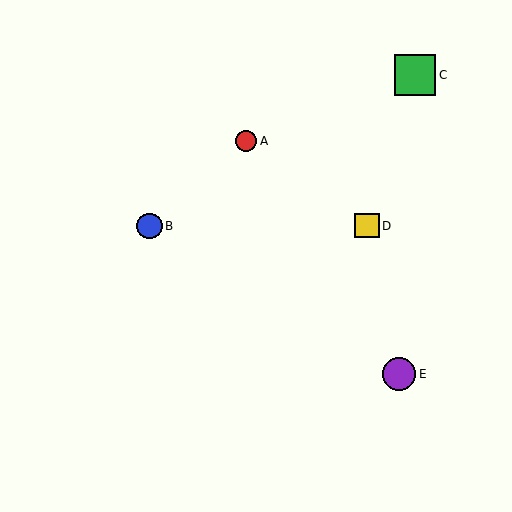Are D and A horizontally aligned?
No, D is at y≈226 and A is at y≈141.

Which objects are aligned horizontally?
Objects B, D are aligned horizontally.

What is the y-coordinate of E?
Object E is at y≈374.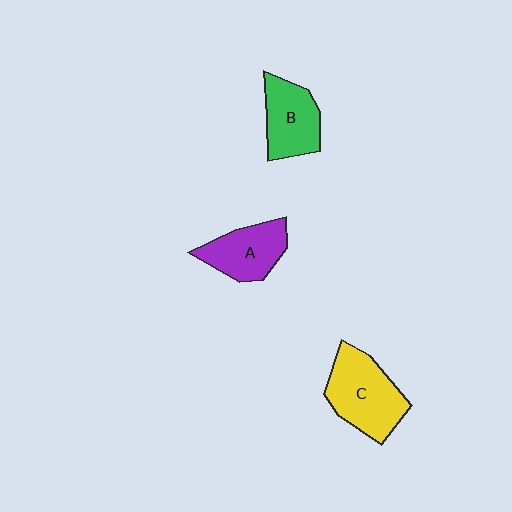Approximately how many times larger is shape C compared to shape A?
Approximately 1.3 times.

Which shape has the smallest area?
Shape A (purple).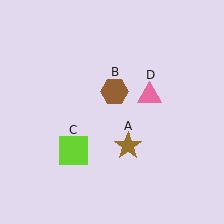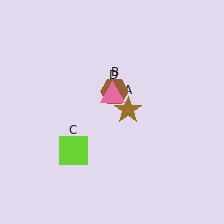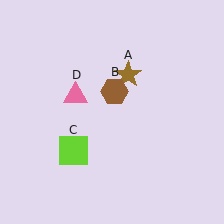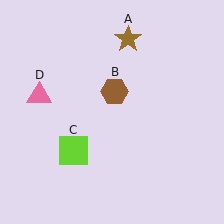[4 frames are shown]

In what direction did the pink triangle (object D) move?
The pink triangle (object D) moved left.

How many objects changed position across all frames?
2 objects changed position: brown star (object A), pink triangle (object D).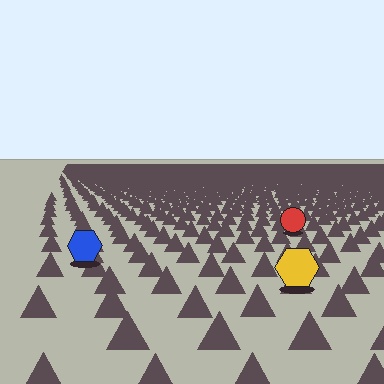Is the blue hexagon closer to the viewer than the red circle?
Yes. The blue hexagon is closer — you can tell from the texture gradient: the ground texture is coarser near it.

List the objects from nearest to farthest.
From nearest to farthest: the yellow hexagon, the blue hexagon, the red circle.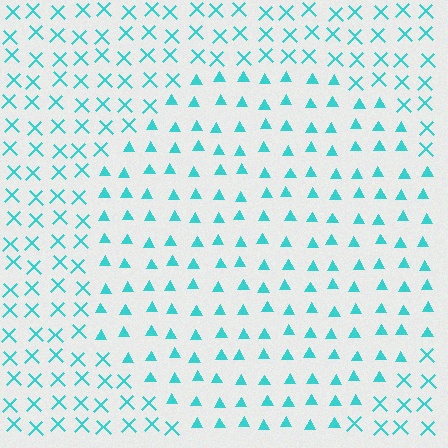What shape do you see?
I see a circle.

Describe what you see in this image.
The image is filled with small cyan elements arranged in a uniform grid. A circle-shaped region contains triangles, while the surrounding area contains X marks. The boundary is defined purely by the change in element shape.